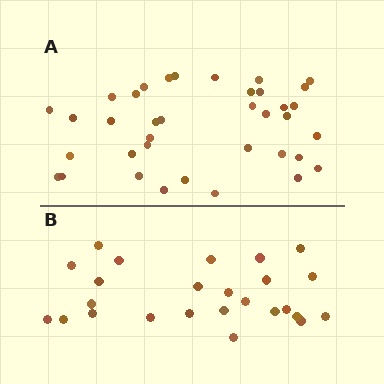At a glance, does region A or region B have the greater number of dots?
Region A (the top region) has more dots.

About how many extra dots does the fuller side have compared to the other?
Region A has roughly 12 or so more dots than region B.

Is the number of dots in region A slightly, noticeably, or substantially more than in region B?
Region A has substantially more. The ratio is roughly 1.5 to 1.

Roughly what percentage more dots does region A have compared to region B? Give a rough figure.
About 50% more.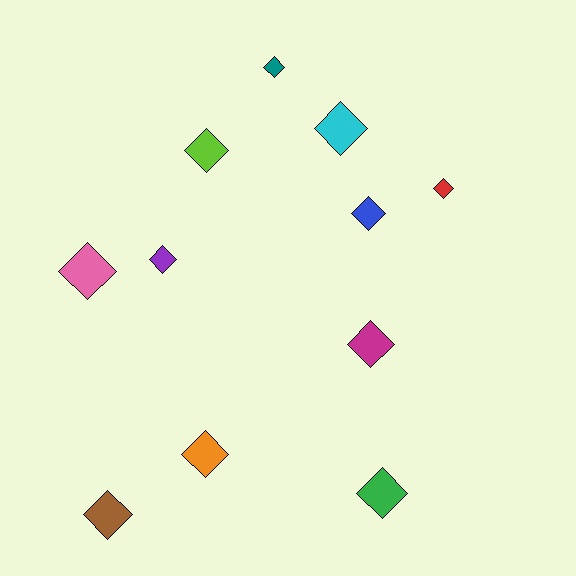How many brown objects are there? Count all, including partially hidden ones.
There is 1 brown object.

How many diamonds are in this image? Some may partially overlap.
There are 11 diamonds.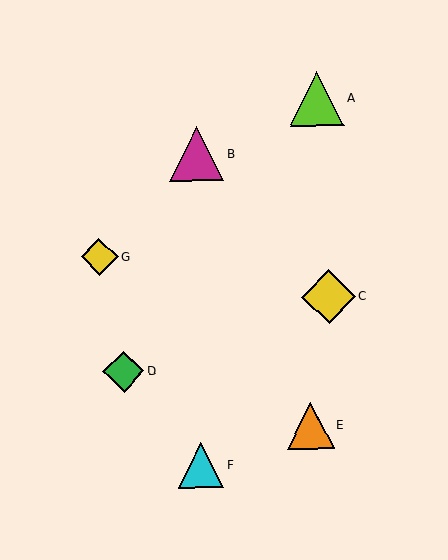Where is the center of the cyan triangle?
The center of the cyan triangle is at (201, 466).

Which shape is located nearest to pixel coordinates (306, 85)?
The lime triangle (labeled A) at (317, 99) is nearest to that location.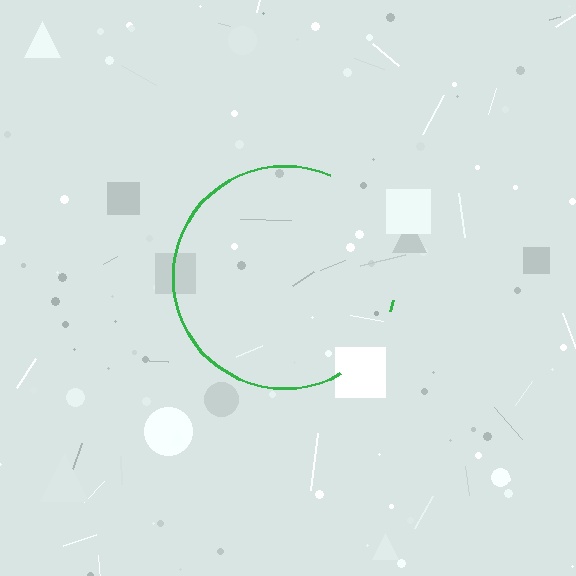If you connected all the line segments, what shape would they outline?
They would outline a circle.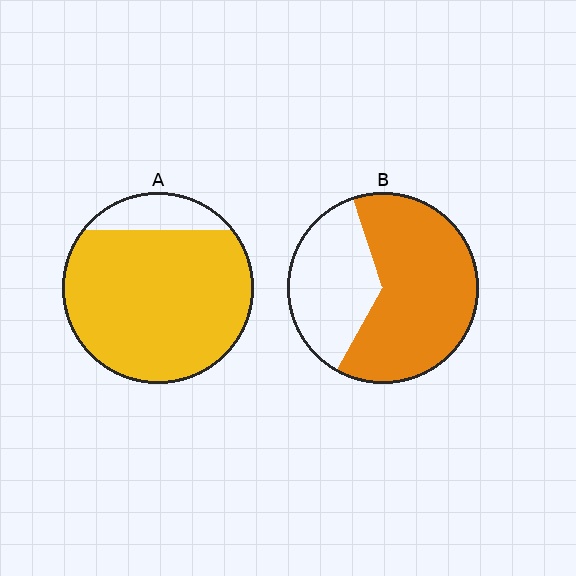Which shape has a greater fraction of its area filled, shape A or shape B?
Shape A.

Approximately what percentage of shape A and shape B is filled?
A is approximately 85% and B is approximately 65%.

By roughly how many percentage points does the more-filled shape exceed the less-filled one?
By roughly 20 percentage points (A over B).